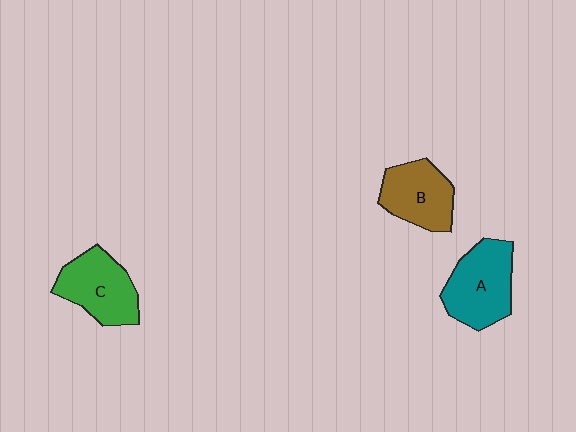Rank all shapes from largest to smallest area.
From largest to smallest: A (teal), C (green), B (brown).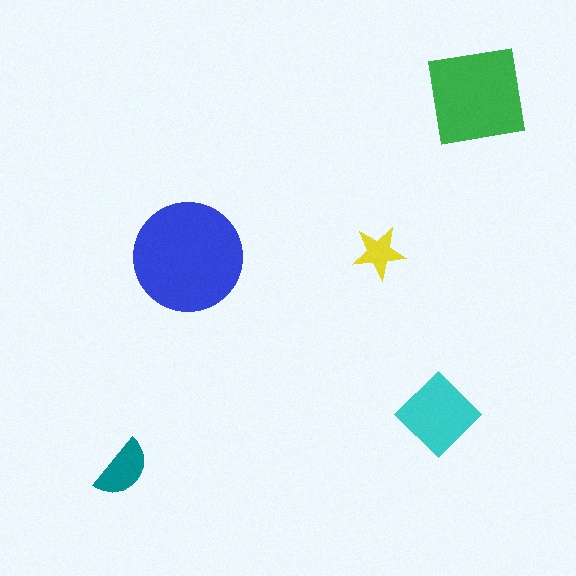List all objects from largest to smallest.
The blue circle, the green square, the cyan diamond, the teal semicircle, the yellow star.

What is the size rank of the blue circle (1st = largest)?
1st.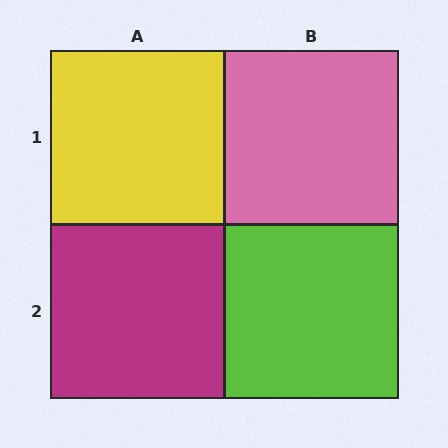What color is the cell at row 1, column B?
Pink.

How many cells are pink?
1 cell is pink.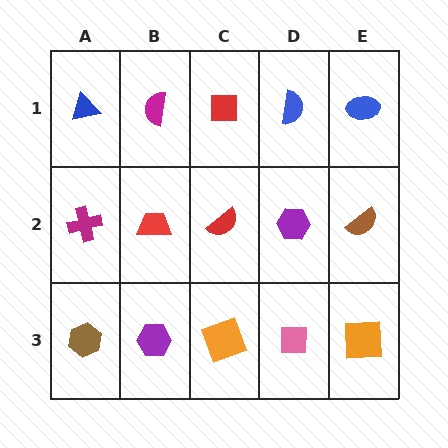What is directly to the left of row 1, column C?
A magenta semicircle.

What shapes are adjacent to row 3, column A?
A magenta cross (row 2, column A), a purple hexagon (row 3, column B).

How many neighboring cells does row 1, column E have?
2.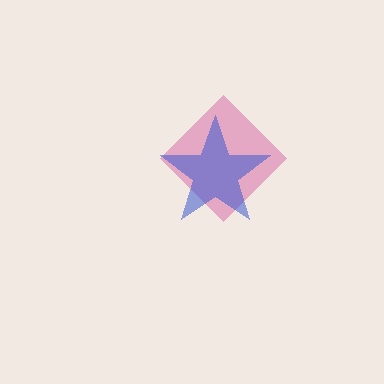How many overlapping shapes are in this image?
There are 2 overlapping shapes in the image.